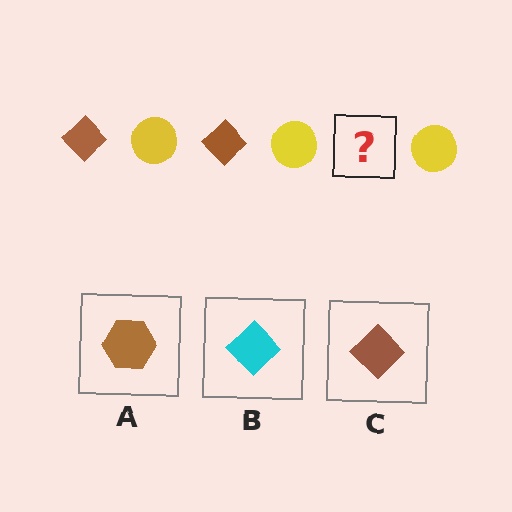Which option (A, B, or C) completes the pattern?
C.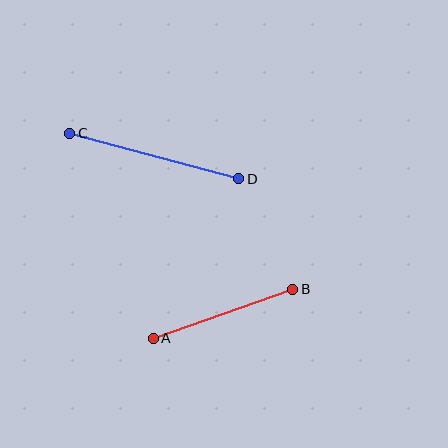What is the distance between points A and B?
The distance is approximately 148 pixels.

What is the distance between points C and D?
The distance is approximately 175 pixels.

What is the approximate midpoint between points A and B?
The midpoint is at approximately (223, 314) pixels.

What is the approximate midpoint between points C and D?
The midpoint is at approximately (154, 156) pixels.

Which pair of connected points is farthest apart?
Points C and D are farthest apart.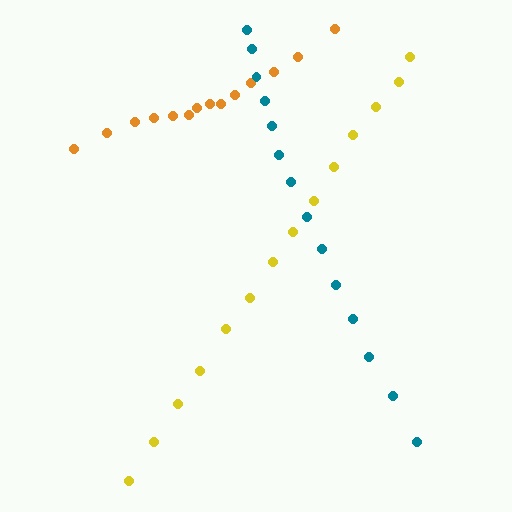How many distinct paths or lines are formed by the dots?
There are 3 distinct paths.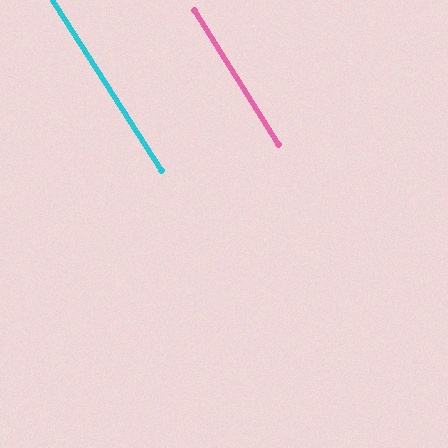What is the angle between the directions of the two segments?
Approximately 1 degree.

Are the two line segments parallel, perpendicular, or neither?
Parallel — their directions differ by only 0.7°.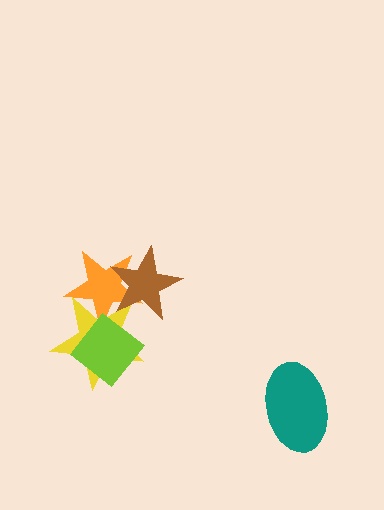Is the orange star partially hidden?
Yes, it is partially covered by another shape.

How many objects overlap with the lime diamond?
1 object overlaps with the lime diamond.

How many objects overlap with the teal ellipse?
0 objects overlap with the teal ellipse.